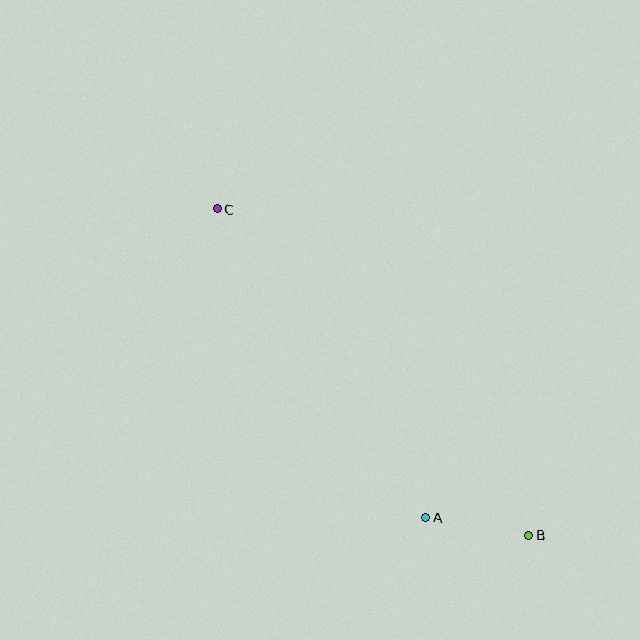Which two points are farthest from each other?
Points B and C are farthest from each other.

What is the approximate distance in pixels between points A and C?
The distance between A and C is approximately 372 pixels.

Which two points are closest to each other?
Points A and B are closest to each other.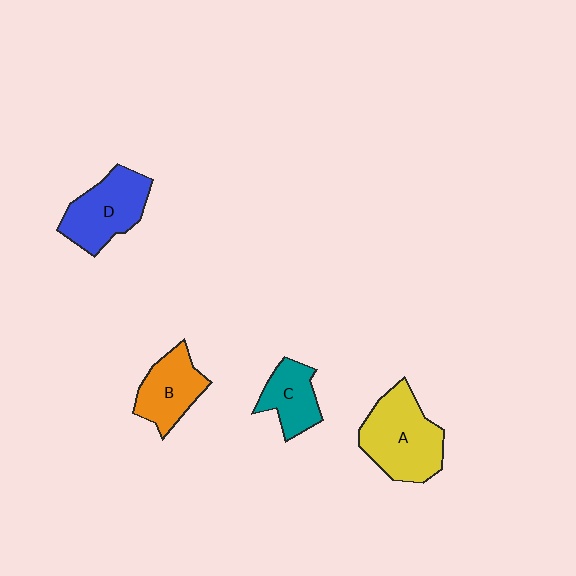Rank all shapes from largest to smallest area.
From largest to smallest: A (yellow), D (blue), B (orange), C (teal).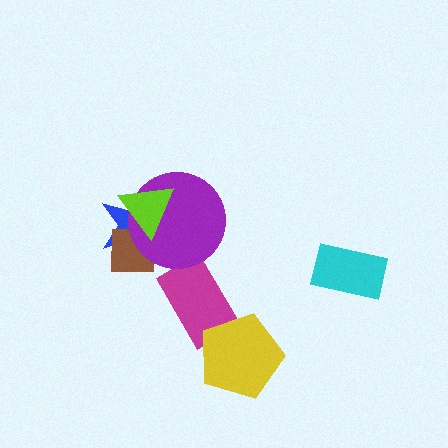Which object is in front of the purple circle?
The lime triangle is in front of the purple circle.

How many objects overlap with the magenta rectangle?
1 object overlaps with the magenta rectangle.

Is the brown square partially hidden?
Yes, it is partially covered by another shape.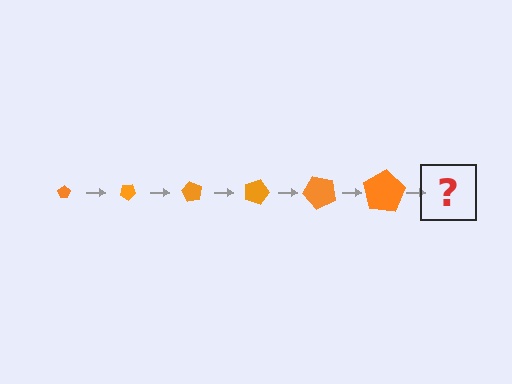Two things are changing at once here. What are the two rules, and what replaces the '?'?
The two rules are that the pentagon grows larger each step and it rotates 30 degrees each step. The '?' should be a pentagon, larger than the previous one and rotated 180 degrees from the start.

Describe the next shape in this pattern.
It should be a pentagon, larger than the previous one and rotated 180 degrees from the start.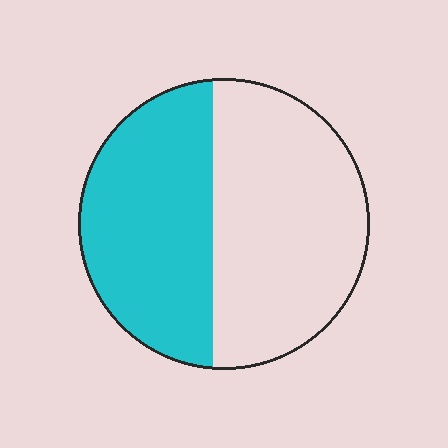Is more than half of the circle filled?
No.